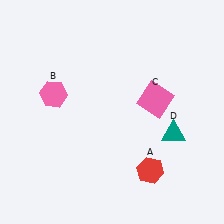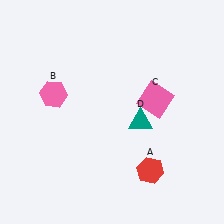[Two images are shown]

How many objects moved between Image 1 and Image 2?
1 object moved between the two images.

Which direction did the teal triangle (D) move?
The teal triangle (D) moved left.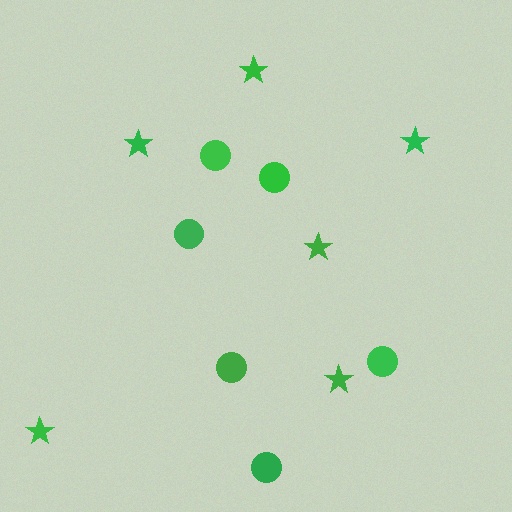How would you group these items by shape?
There are 2 groups: one group of circles (6) and one group of stars (6).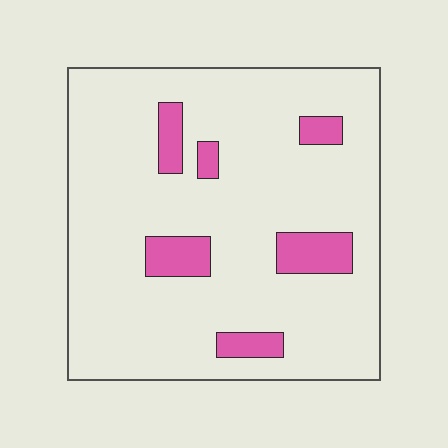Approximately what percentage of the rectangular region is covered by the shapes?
Approximately 10%.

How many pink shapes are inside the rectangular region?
6.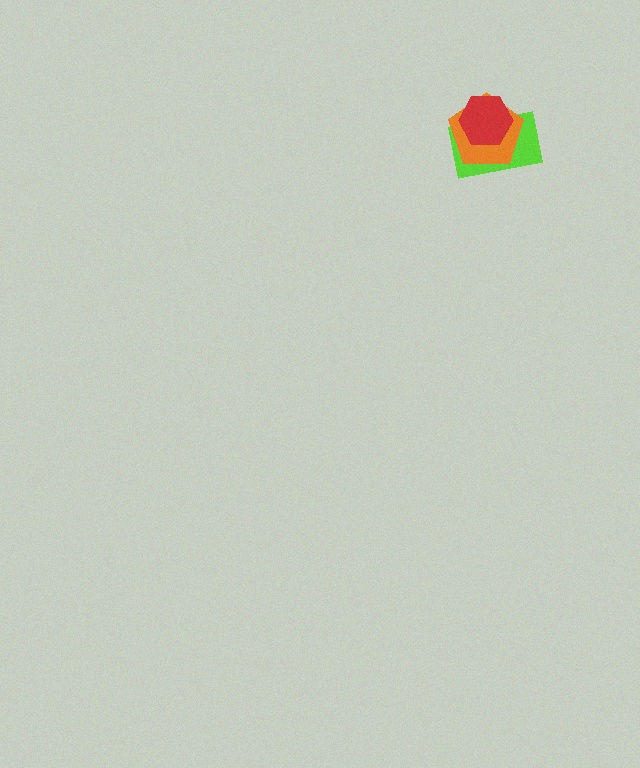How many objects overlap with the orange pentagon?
2 objects overlap with the orange pentagon.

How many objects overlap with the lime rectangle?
2 objects overlap with the lime rectangle.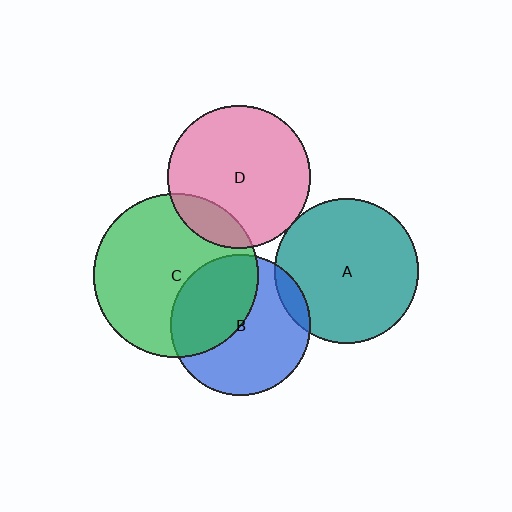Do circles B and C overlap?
Yes.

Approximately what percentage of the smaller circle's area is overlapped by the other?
Approximately 40%.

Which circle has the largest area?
Circle C (green).